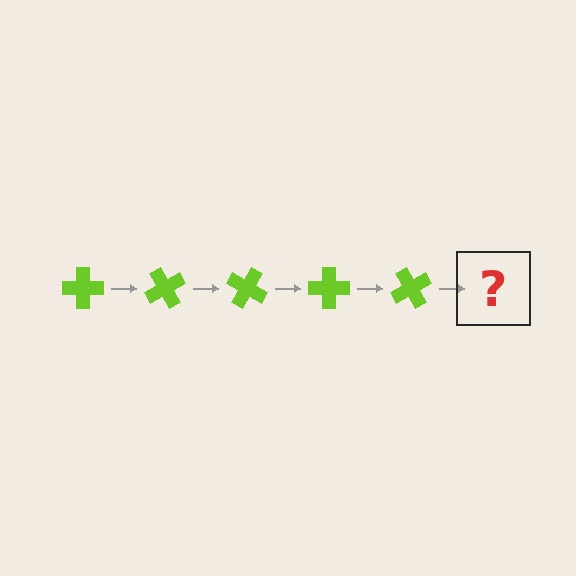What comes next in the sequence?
The next element should be a lime cross rotated 300 degrees.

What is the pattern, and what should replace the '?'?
The pattern is that the cross rotates 60 degrees each step. The '?' should be a lime cross rotated 300 degrees.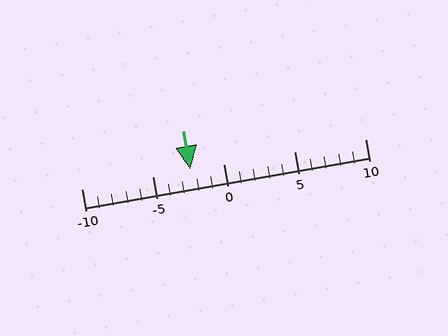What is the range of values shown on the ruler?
The ruler shows values from -10 to 10.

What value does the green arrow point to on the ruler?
The green arrow points to approximately -2.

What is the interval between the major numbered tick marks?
The major tick marks are spaced 5 units apart.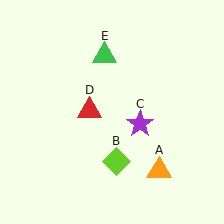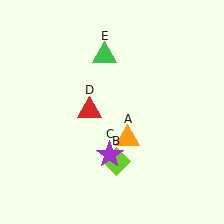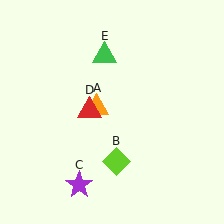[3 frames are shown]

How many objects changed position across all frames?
2 objects changed position: orange triangle (object A), purple star (object C).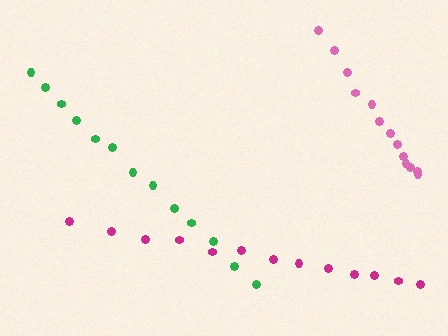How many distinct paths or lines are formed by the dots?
There are 3 distinct paths.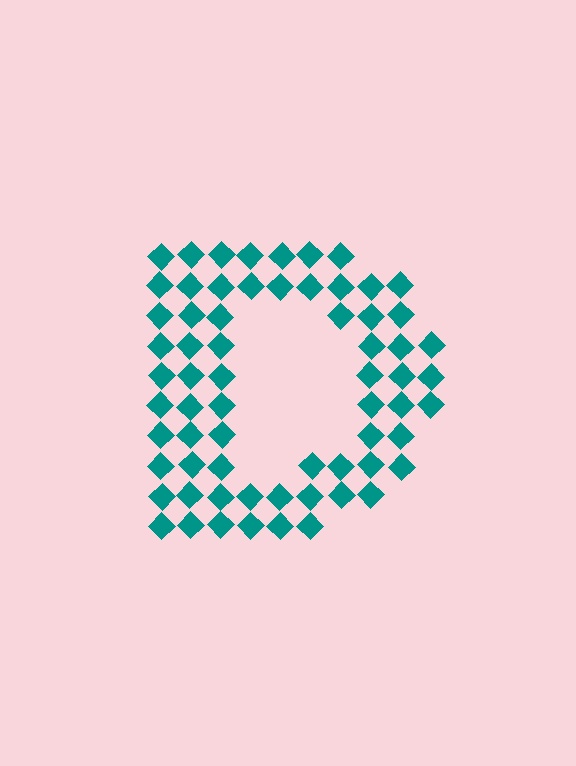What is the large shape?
The large shape is the letter D.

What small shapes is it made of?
It is made of small diamonds.